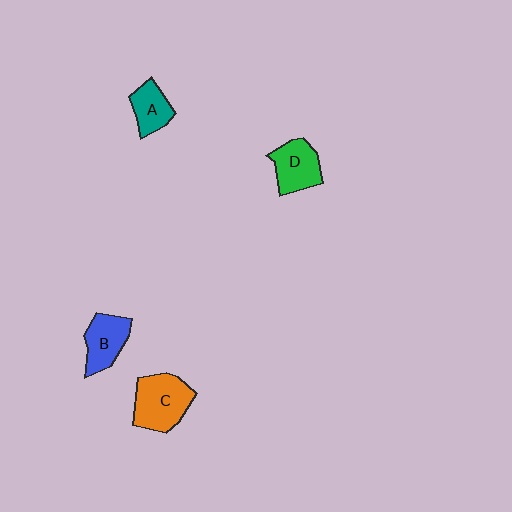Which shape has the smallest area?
Shape A (teal).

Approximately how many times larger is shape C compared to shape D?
Approximately 1.3 times.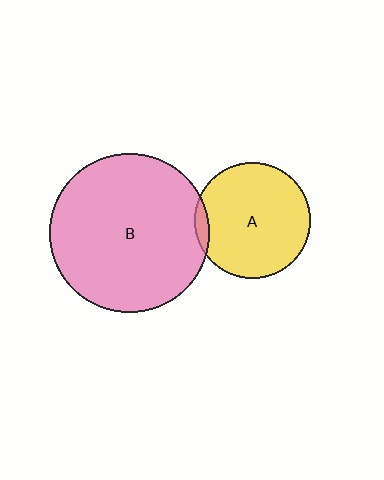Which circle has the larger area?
Circle B (pink).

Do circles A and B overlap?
Yes.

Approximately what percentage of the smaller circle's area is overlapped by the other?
Approximately 5%.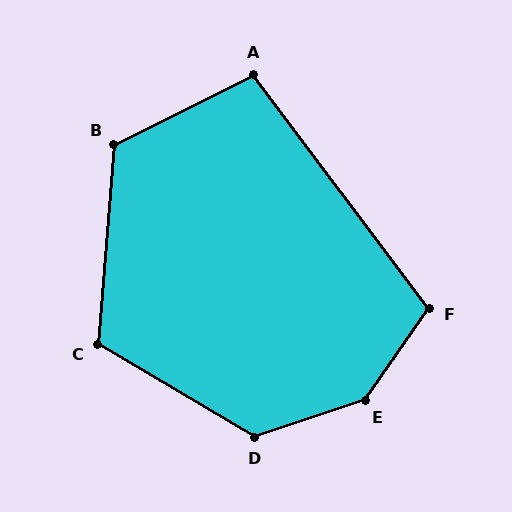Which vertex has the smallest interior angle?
A, at approximately 100 degrees.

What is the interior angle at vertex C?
Approximately 116 degrees (obtuse).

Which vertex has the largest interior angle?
E, at approximately 143 degrees.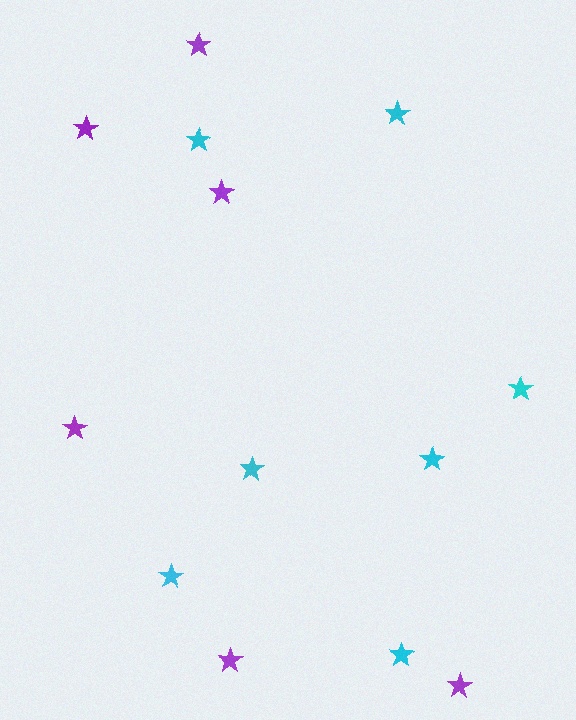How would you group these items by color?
There are 2 groups: one group of purple stars (6) and one group of cyan stars (7).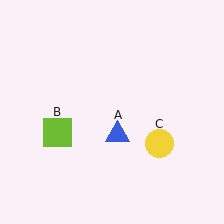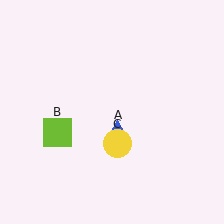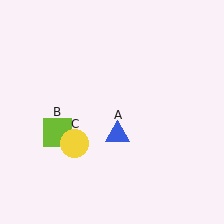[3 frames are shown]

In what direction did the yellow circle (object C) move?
The yellow circle (object C) moved left.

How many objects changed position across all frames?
1 object changed position: yellow circle (object C).